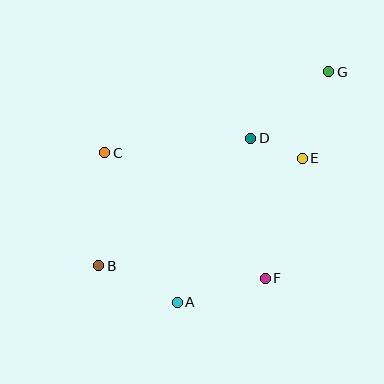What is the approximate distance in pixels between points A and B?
The distance between A and B is approximately 87 pixels.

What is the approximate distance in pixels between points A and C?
The distance between A and C is approximately 166 pixels.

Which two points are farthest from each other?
Points B and G are farthest from each other.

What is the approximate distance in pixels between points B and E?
The distance between B and E is approximately 230 pixels.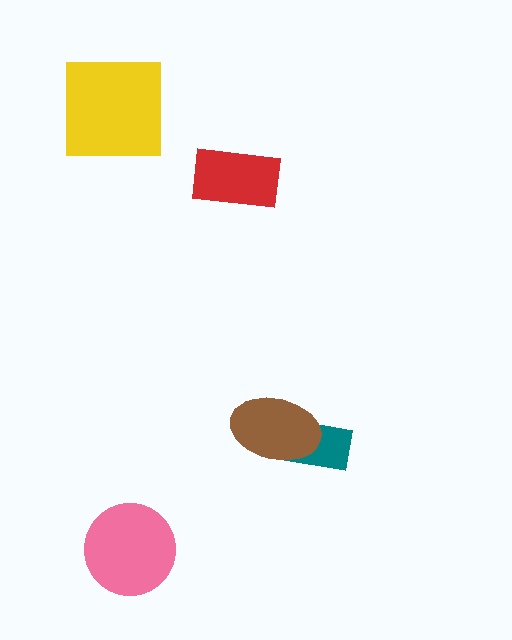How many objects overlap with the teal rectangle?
1 object overlaps with the teal rectangle.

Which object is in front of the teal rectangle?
The brown ellipse is in front of the teal rectangle.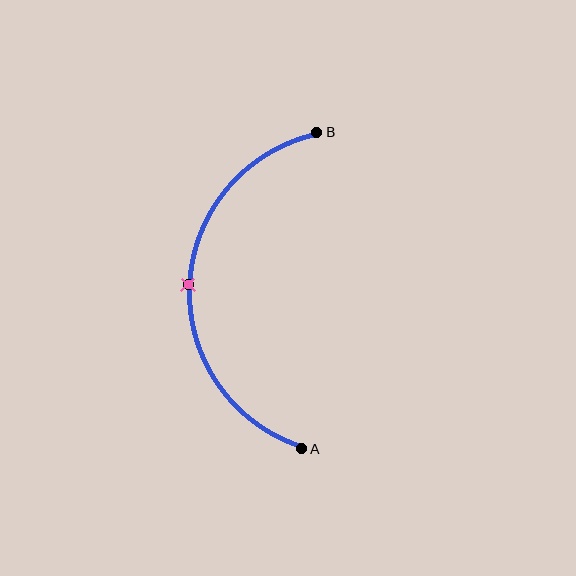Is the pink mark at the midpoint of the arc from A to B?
Yes. The pink mark lies on the arc at equal arc-length from both A and B — it is the arc midpoint.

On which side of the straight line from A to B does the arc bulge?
The arc bulges to the left of the straight line connecting A and B.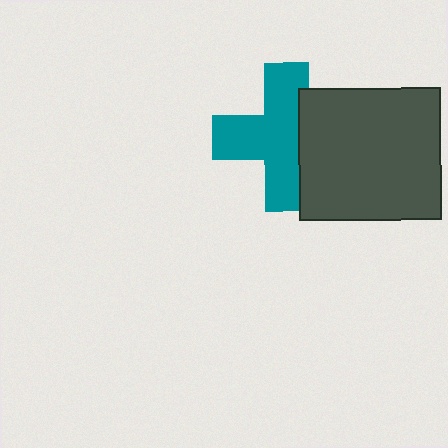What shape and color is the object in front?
The object in front is a dark gray rectangle.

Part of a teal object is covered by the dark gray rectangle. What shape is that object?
It is a cross.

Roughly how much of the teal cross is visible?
Most of it is visible (roughly 68%).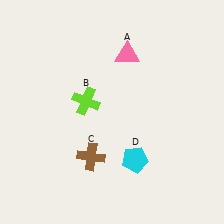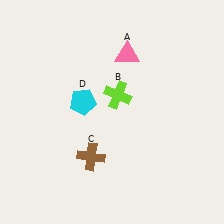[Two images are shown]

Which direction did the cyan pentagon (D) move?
The cyan pentagon (D) moved up.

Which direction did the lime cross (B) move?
The lime cross (B) moved right.